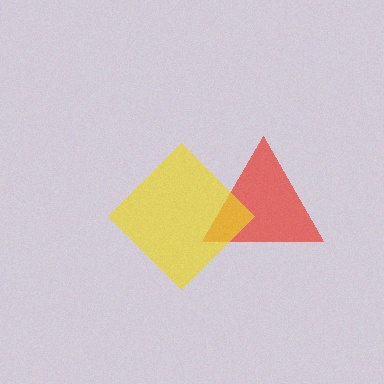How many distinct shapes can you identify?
There are 2 distinct shapes: a red triangle, a yellow diamond.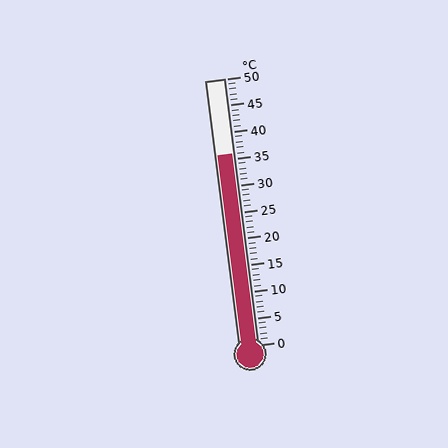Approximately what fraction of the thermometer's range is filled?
The thermometer is filled to approximately 70% of its range.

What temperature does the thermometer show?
The thermometer shows approximately 36°C.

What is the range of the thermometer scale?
The thermometer scale ranges from 0°C to 50°C.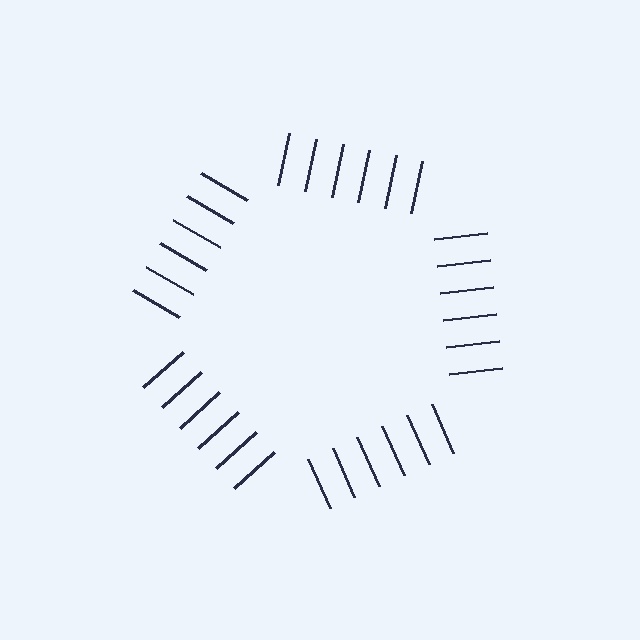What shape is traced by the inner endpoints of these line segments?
An illusory pentagon — the line segments terminate on its edges but no continuous stroke is drawn.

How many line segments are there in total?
30 — 6 along each of the 5 edges.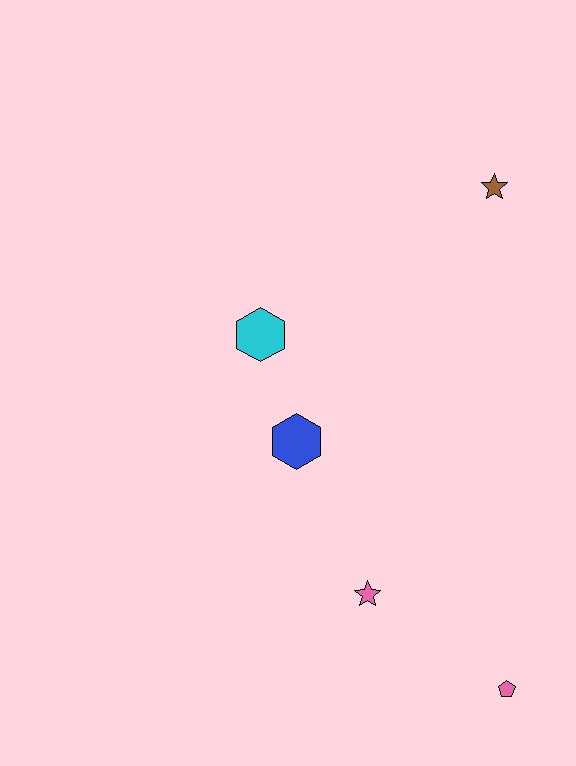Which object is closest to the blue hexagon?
The cyan hexagon is closest to the blue hexagon.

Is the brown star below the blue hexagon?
No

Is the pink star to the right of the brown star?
No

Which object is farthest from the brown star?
The pink pentagon is farthest from the brown star.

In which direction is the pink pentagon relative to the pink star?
The pink pentagon is to the right of the pink star.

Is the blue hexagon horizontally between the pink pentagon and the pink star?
No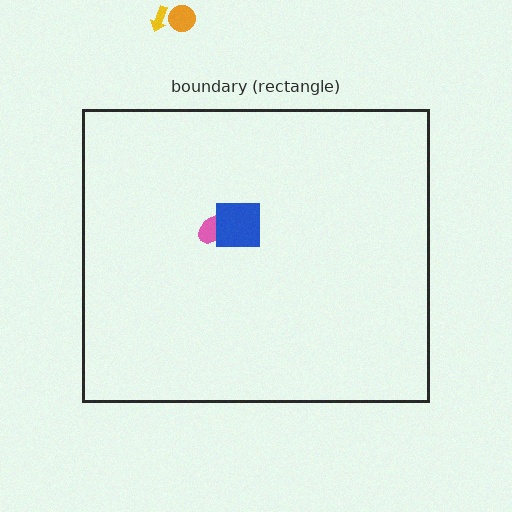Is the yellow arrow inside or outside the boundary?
Outside.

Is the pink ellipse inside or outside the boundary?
Inside.